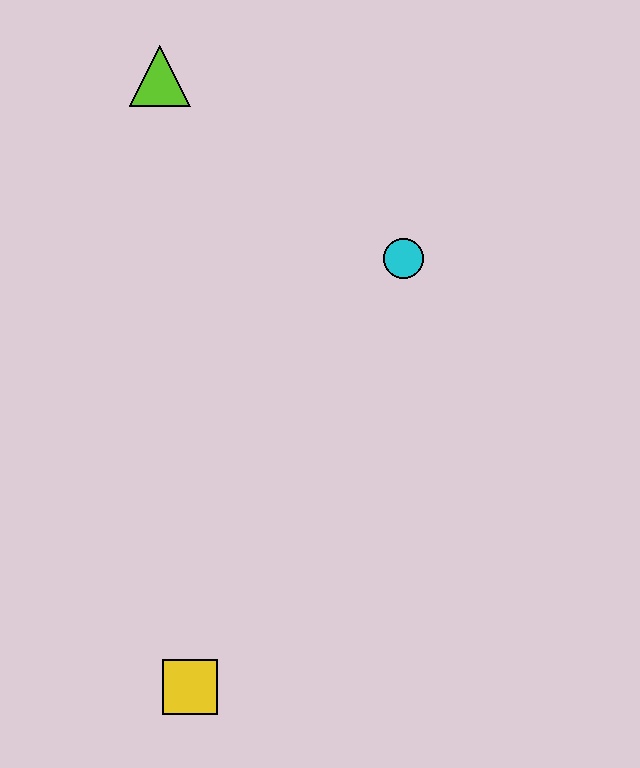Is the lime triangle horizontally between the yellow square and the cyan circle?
No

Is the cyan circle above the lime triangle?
No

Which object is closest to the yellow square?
The cyan circle is closest to the yellow square.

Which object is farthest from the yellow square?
The lime triangle is farthest from the yellow square.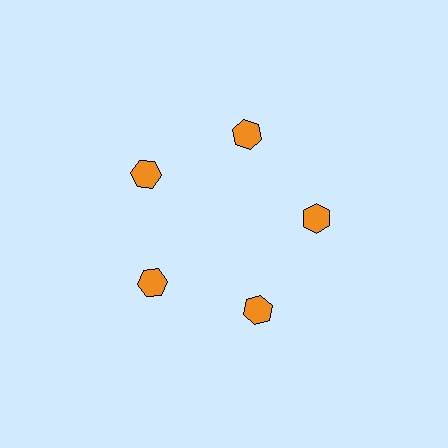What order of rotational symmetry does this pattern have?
This pattern has 5-fold rotational symmetry.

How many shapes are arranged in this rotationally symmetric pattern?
There are 5 shapes, arranged in 5 groups of 1.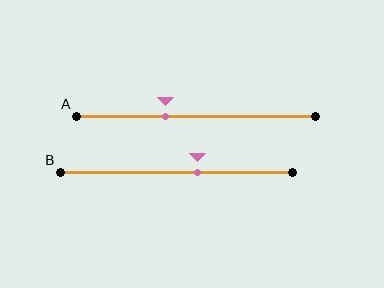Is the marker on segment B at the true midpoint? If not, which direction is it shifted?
No, the marker on segment B is shifted to the right by about 9% of the segment length.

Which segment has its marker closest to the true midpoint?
Segment B has its marker closest to the true midpoint.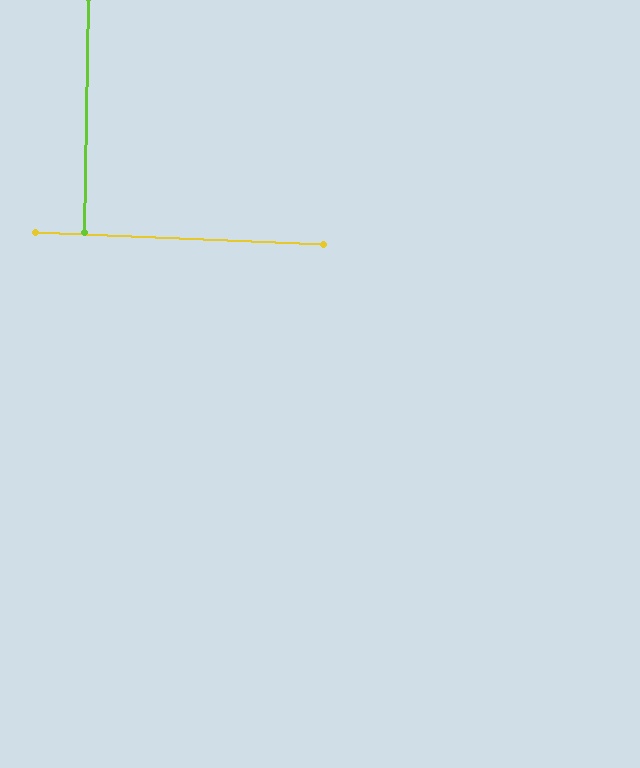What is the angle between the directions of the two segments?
Approximately 89 degrees.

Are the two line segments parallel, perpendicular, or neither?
Perpendicular — they meet at approximately 89°.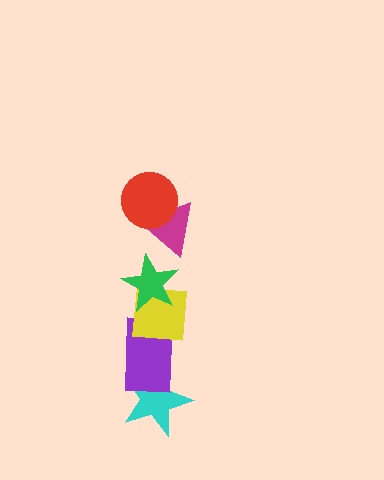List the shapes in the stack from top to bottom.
From top to bottom: the red circle, the magenta triangle, the green star, the yellow square, the purple rectangle, the cyan star.